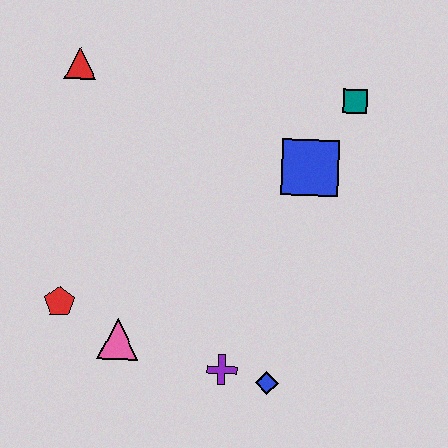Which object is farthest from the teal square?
The red pentagon is farthest from the teal square.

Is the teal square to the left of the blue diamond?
No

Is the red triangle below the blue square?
No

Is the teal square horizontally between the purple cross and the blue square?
No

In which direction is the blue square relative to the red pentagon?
The blue square is to the right of the red pentagon.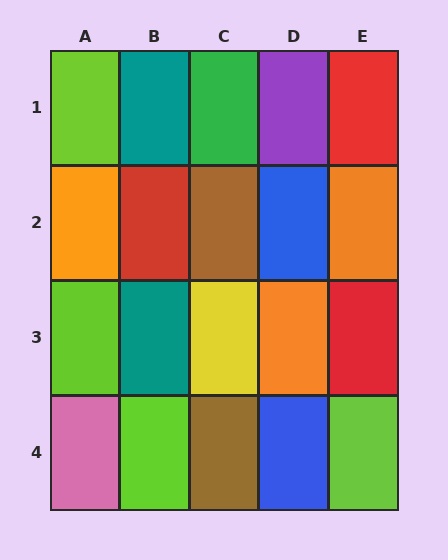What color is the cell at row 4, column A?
Pink.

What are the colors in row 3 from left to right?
Lime, teal, yellow, orange, red.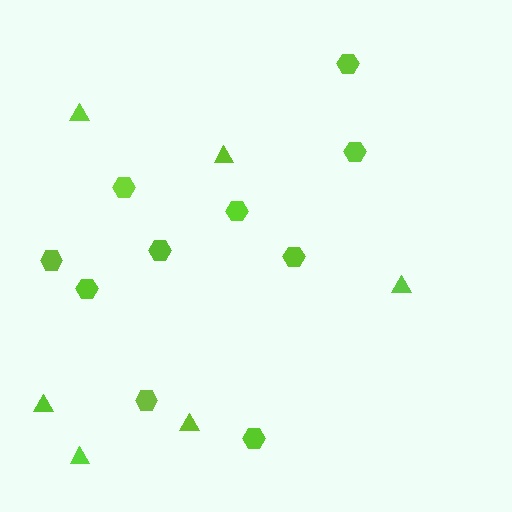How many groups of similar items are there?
There are 2 groups: one group of triangles (6) and one group of hexagons (10).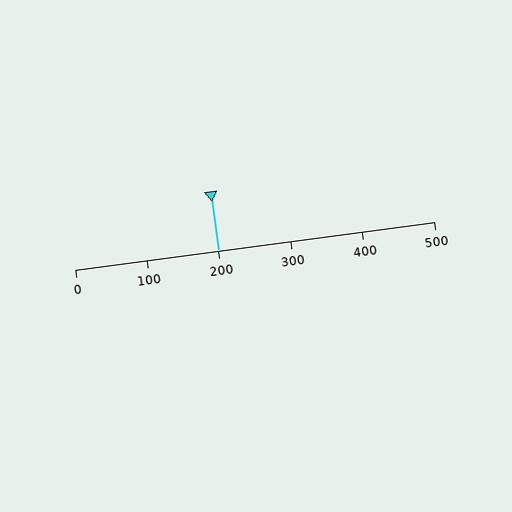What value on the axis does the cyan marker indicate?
The marker indicates approximately 200.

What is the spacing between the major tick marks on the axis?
The major ticks are spaced 100 apart.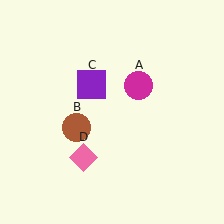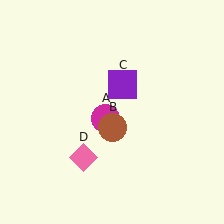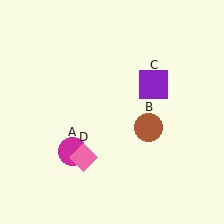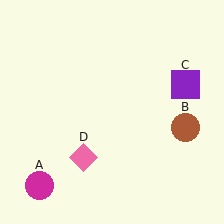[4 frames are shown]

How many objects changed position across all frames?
3 objects changed position: magenta circle (object A), brown circle (object B), purple square (object C).